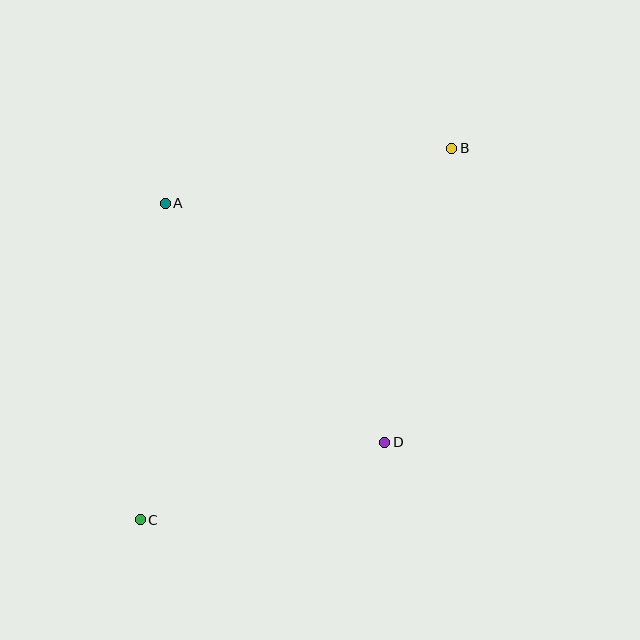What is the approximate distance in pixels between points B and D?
The distance between B and D is approximately 301 pixels.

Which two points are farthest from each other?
Points B and C are farthest from each other.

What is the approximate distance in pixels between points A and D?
The distance between A and D is approximately 325 pixels.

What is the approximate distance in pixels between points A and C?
The distance between A and C is approximately 317 pixels.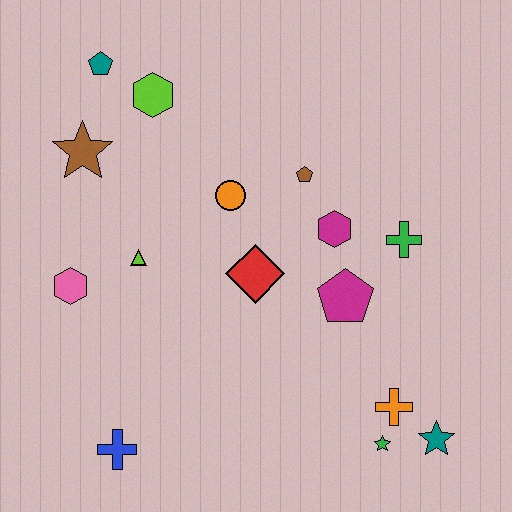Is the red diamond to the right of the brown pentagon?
No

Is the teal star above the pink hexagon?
No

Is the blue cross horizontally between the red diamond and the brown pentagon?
No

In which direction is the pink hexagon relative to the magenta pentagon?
The pink hexagon is to the left of the magenta pentagon.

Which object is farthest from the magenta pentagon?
The teal pentagon is farthest from the magenta pentagon.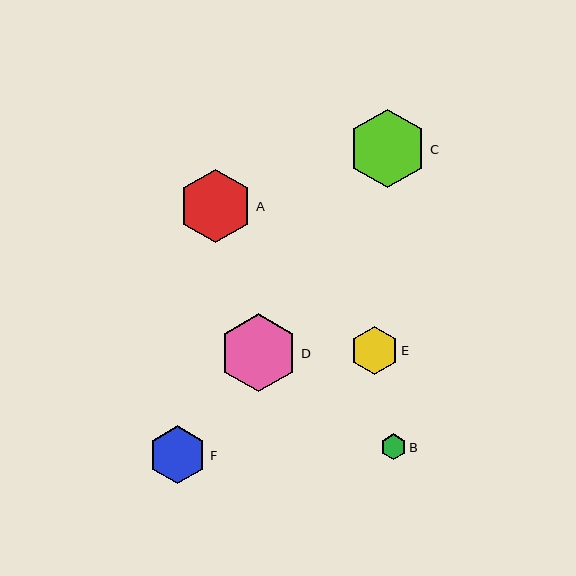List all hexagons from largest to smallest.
From largest to smallest: C, D, A, F, E, B.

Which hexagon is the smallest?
Hexagon B is the smallest with a size of approximately 26 pixels.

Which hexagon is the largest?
Hexagon C is the largest with a size of approximately 79 pixels.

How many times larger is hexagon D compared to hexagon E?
Hexagon D is approximately 1.6 times the size of hexagon E.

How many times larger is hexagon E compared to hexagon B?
Hexagon E is approximately 1.9 times the size of hexagon B.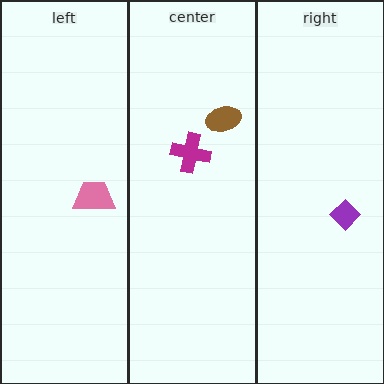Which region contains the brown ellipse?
The center region.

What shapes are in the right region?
The purple diamond.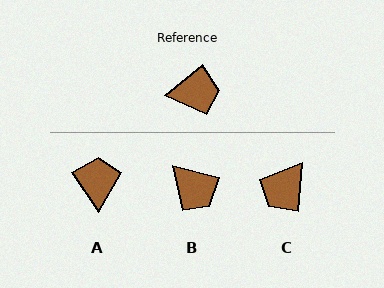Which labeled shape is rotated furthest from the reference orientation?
C, about 133 degrees away.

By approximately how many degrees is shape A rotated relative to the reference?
Approximately 85 degrees counter-clockwise.